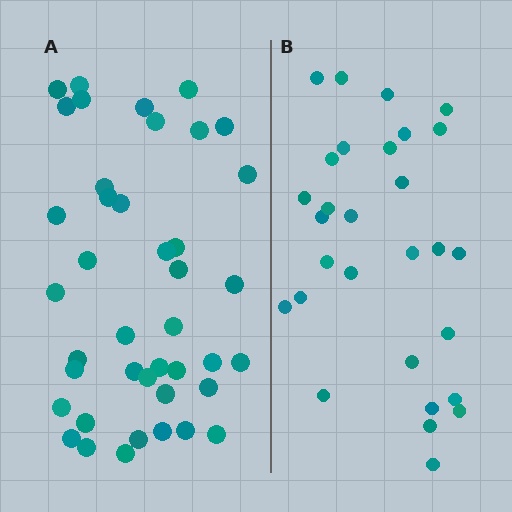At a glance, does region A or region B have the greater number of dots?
Region A (the left region) has more dots.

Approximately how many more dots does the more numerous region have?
Region A has roughly 12 or so more dots than region B.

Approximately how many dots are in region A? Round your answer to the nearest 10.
About 40 dots. (The exact count is 41, which rounds to 40.)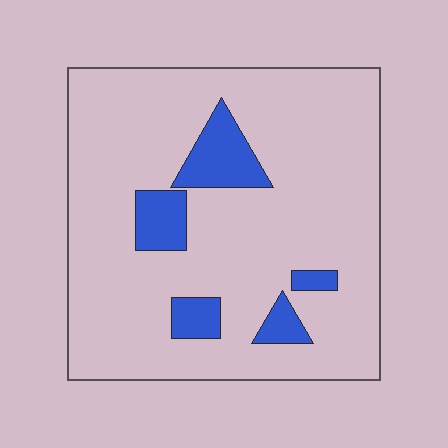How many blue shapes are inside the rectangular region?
5.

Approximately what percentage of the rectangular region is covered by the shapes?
Approximately 15%.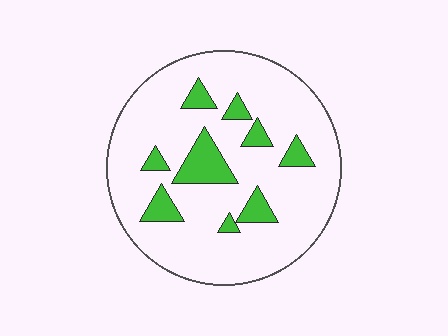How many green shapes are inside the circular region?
9.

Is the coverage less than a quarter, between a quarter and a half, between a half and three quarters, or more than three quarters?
Less than a quarter.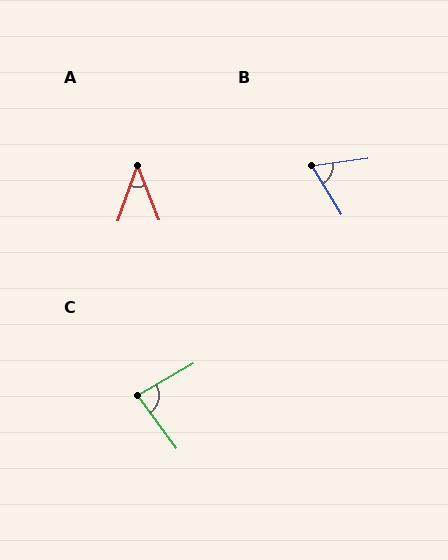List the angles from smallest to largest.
A (41°), B (66°), C (84°).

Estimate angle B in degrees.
Approximately 66 degrees.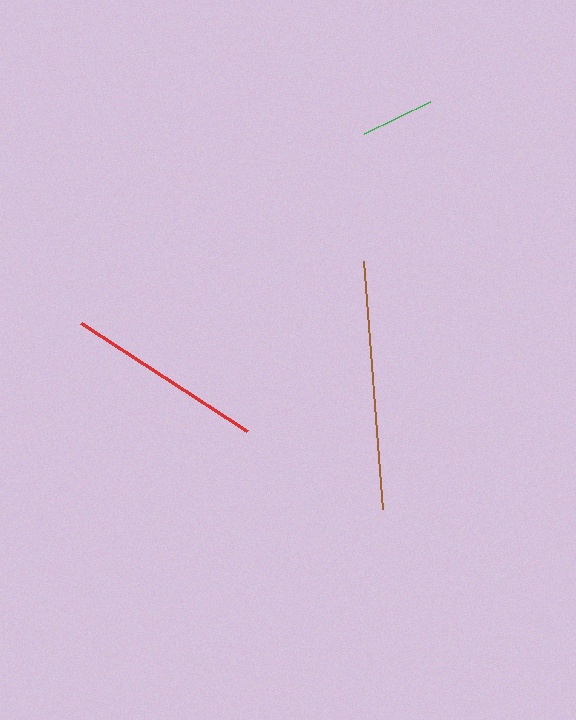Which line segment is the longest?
The brown line is the longest at approximately 249 pixels.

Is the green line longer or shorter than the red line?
The red line is longer than the green line.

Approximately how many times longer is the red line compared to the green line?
The red line is approximately 2.7 times the length of the green line.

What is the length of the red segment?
The red segment is approximately 198 pixels long.